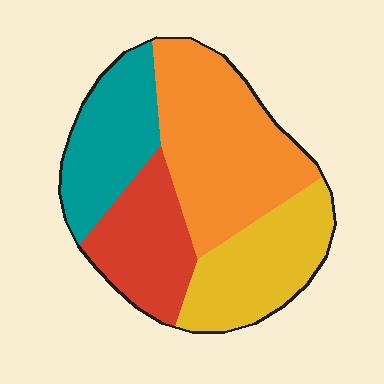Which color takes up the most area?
Orange, at roughly 35%.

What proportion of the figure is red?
Red takes up about one fifth (1/5) of the figure.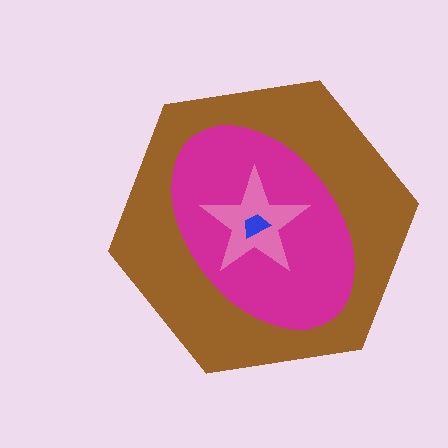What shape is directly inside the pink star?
The blue trapezoid.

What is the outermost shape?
The brown hexagon.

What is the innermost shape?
The blue trapezoid.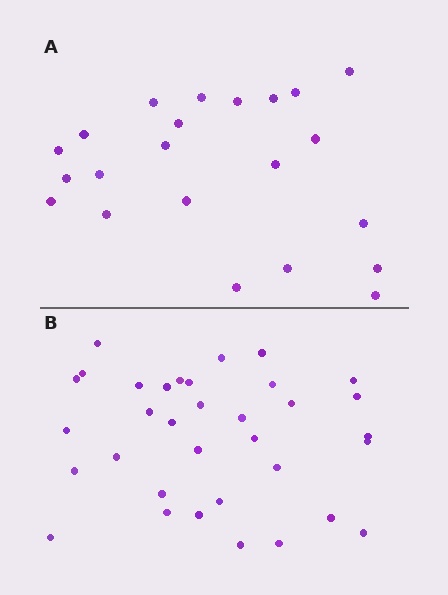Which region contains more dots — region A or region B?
Region B (the bottom region) has more dots.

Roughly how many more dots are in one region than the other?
Region B has roughly 12 or so more dots than region A.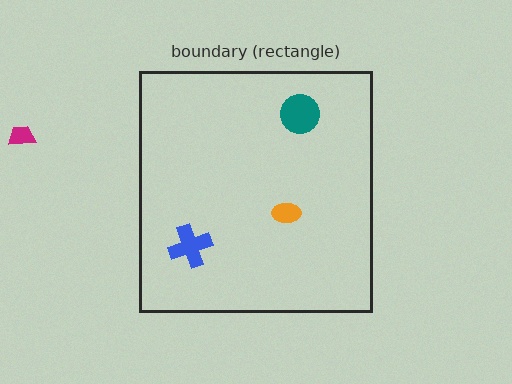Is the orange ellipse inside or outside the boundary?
Inside.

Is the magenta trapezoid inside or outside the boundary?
Outside.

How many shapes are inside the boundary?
3 inside, 1 outside.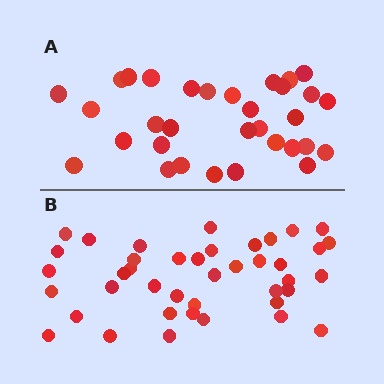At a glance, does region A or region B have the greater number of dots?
Region B (the bottom region) has more dots.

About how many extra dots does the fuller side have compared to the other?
Region B has roughly 8 or so more dots than region A.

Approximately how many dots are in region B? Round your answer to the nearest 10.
About 40 dots. (The exact count is 41, which rounds to 40.)